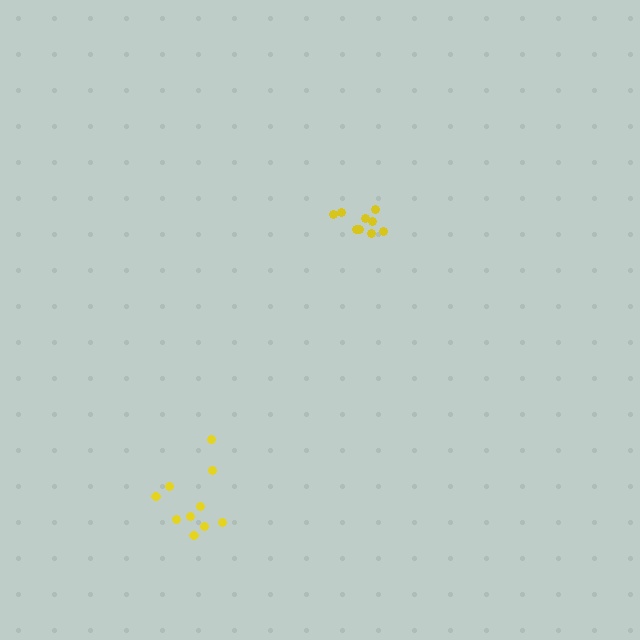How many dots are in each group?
Group 1: 9 dots, Group 2: 10 dots (19 total).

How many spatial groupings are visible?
There are 2 spatial groupings.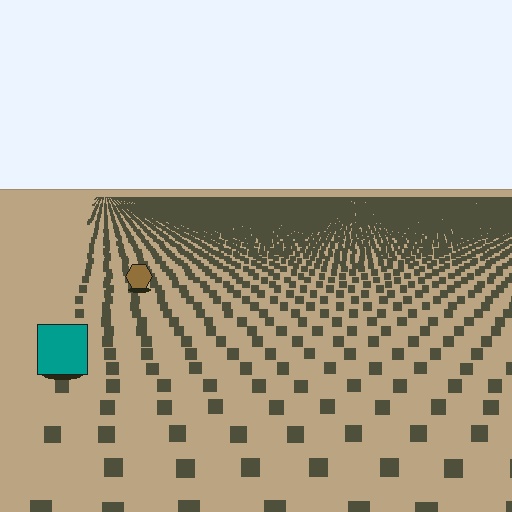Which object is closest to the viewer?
The teal square is closest. The texture marks near it are larger and more spread out.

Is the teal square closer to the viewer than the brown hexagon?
Yes. The teal square is closer — you can tell from the texture gradient: the ground texture is coarser near it.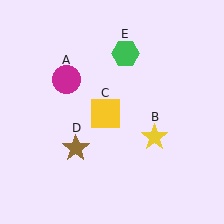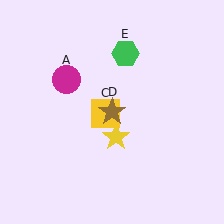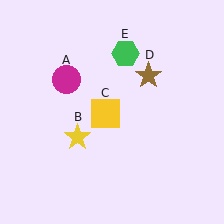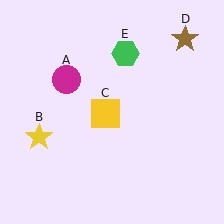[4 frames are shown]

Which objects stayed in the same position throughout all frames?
Magenta circle (object A) and yellow square (object C) and green hexagon (object E) remained stationary.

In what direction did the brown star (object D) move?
The brown star (object D) moved up and to the right.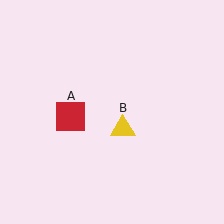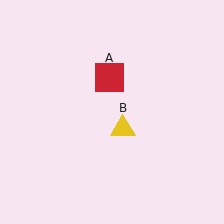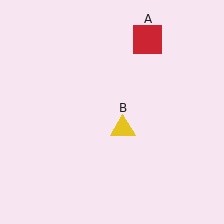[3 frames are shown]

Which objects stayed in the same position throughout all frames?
Yellow triangle (object B) remained stationary.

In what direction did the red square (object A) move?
The red square (object A) moved up and to the right.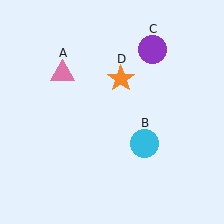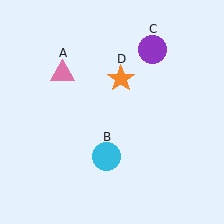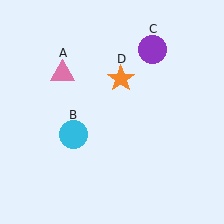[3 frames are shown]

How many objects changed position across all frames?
1 object changed position: cyan circle (object B).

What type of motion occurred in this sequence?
The cyan circle (object B) rotated clockwise around the center of the scene.